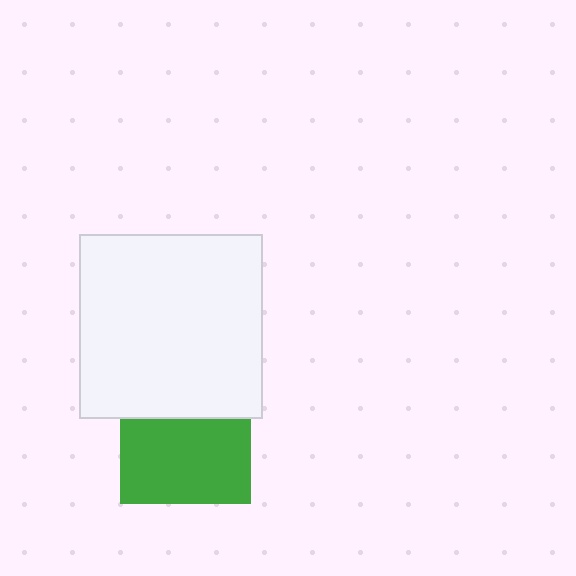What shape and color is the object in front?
The object in front is a white square.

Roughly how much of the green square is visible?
About half of it is visible (roughly 65%).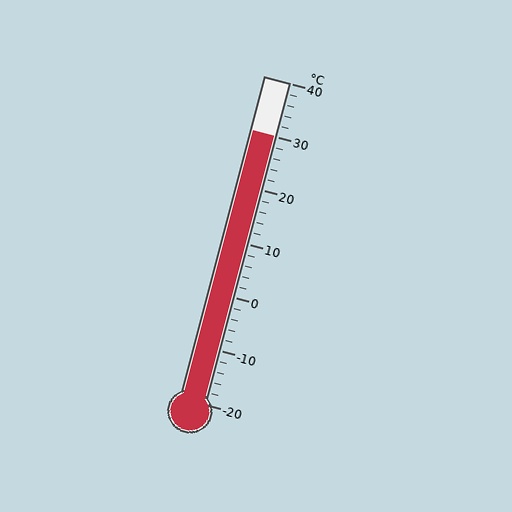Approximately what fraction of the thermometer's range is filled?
The thermometer is filled to approximately 85% of its range.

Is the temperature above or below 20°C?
The temperature is above 20°C.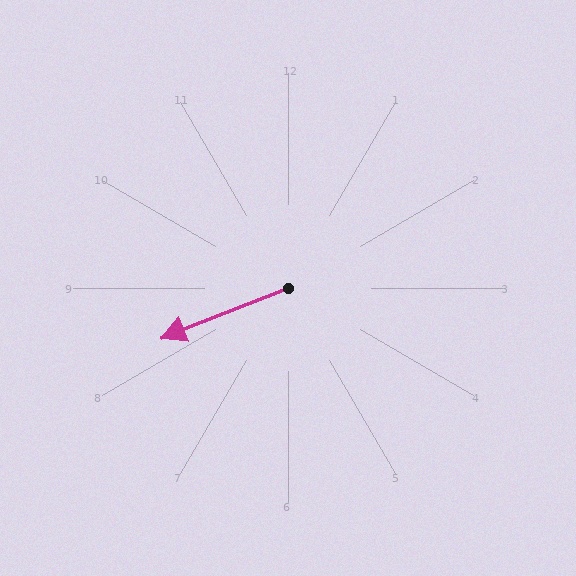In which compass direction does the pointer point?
West.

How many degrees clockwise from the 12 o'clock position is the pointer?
Approximately 248 degrees.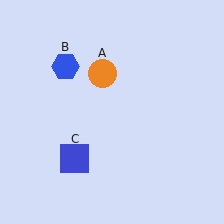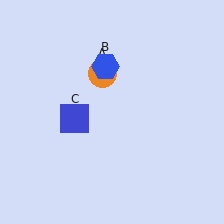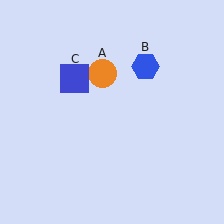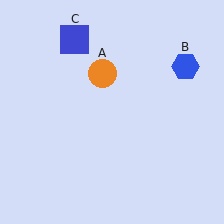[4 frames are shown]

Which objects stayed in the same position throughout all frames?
Orange circle (object A) remained stationary.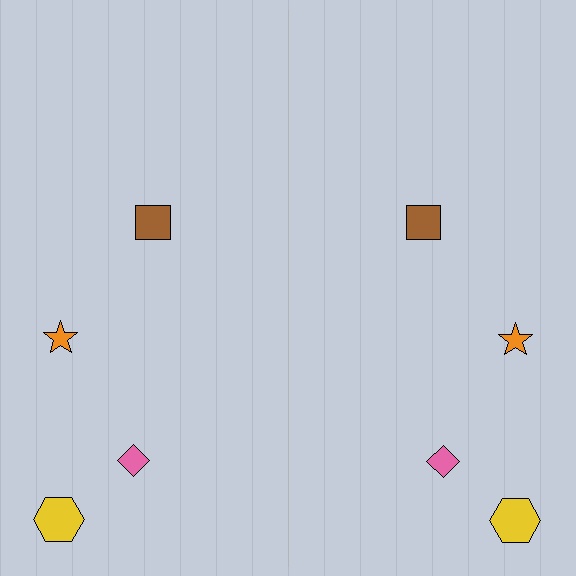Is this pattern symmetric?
Yes, this pattern has bilateral (reflection) symmetry.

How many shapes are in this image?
There are 8 shapes in this image.